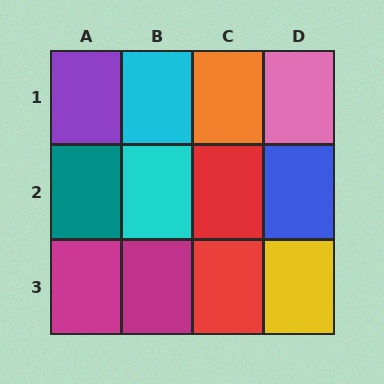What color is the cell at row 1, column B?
Cyan.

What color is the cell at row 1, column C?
Orange.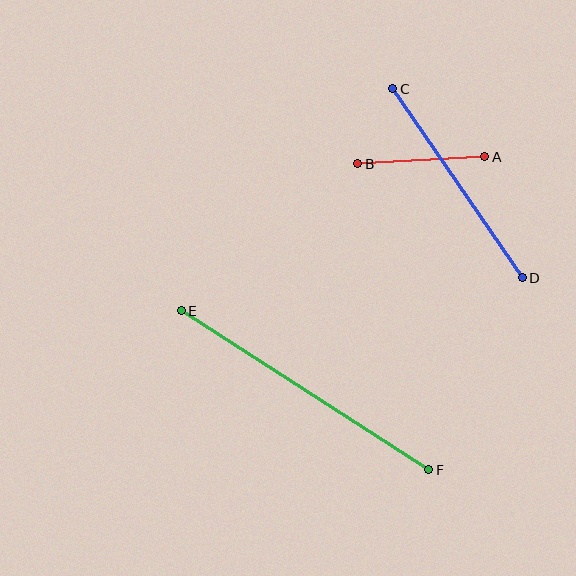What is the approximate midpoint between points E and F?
The midpoint is at approximately (305, 390) pixels.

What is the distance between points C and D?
The distance is approximately 229 pixels.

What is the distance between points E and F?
The distance is approximately 294 pixels.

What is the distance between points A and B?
The distance is approximately 127 pixels.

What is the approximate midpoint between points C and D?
The midpoint is at approximately (457, 183) pixels.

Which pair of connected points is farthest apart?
Points E and F are farthest apart.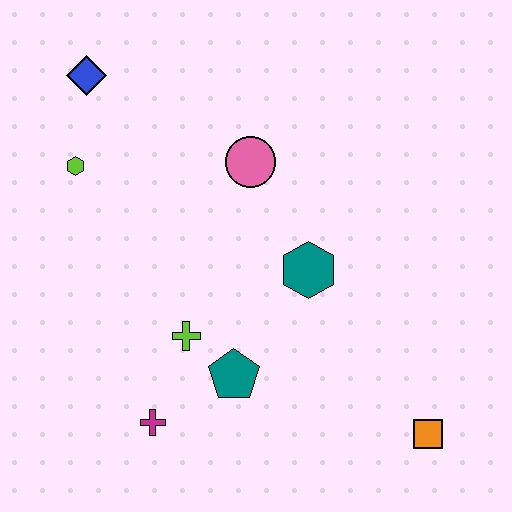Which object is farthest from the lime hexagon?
The orange square is farthest from the lime hexagon.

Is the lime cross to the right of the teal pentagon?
No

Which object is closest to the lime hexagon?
The blue diamond is closest to the lime hexagon.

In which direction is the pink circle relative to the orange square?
The pink circle is above the orange square.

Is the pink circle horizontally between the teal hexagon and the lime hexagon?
Yes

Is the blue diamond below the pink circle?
No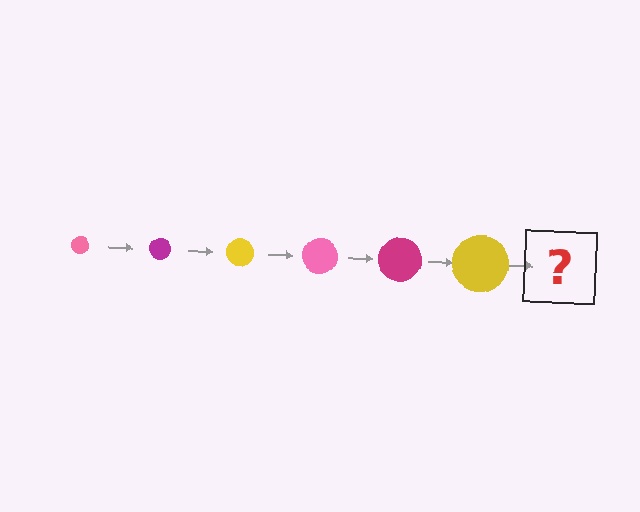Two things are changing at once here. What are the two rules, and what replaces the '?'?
The two rules are that the circle grows larger each step and the color cycles through pink, magenta, and yellow. The '?' should be a pink circle, larger than the previous one.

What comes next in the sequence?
The next element should be a pink circle, larger than the previous one.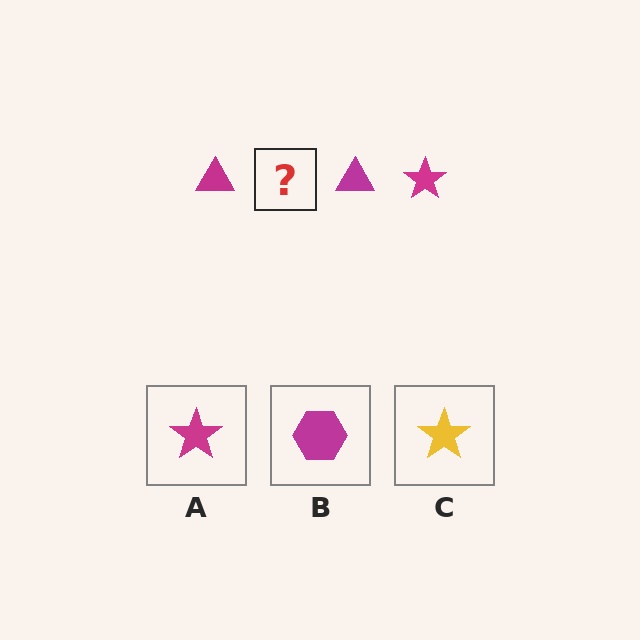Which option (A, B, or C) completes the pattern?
A.